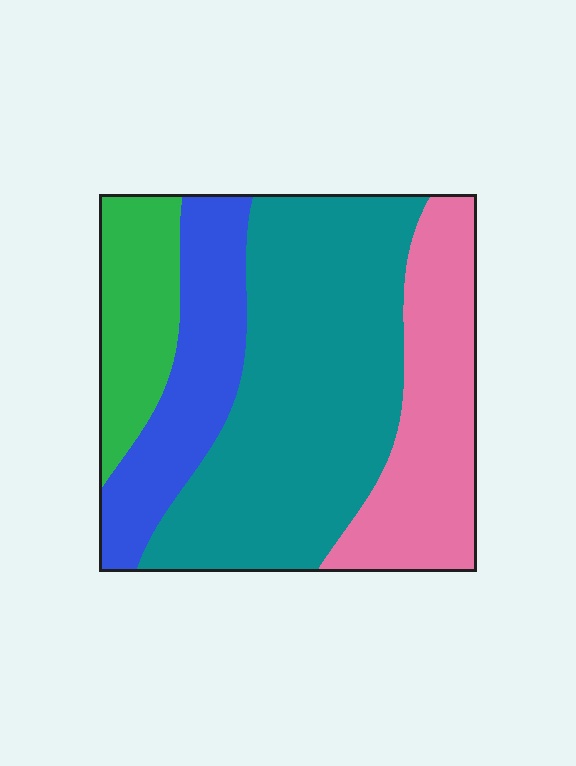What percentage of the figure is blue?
Blue takes up about one sixth (1/6) of the figure.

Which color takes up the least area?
Green, at roughly 15%.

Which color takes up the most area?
Teal, at roughly 45%.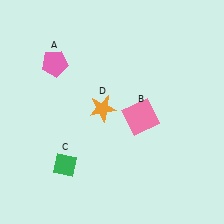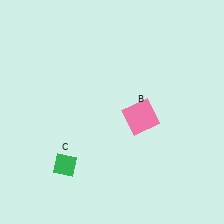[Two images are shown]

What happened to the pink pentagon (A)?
The pink pentagon (A) was removed in Image 2. It was in the top-left area of Image 1.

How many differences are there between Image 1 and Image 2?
There are 2 differences between the two images.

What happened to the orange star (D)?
The orange star (D) was removed in Image 2. It was in the top-left area of Image 1.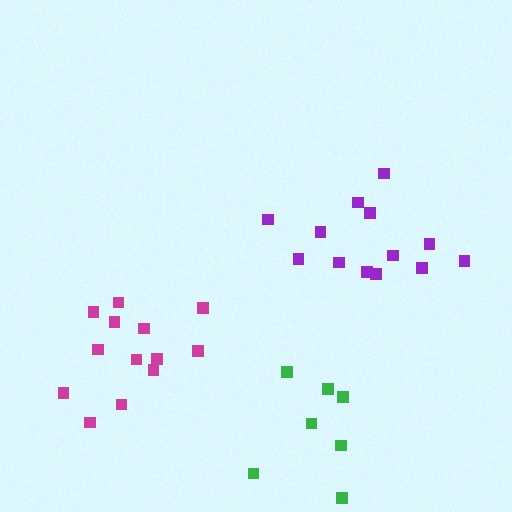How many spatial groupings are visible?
There are 3 spatial groupings.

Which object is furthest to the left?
The magenta cluster is leftmost.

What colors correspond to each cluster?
The clusters are colored: purple, magenta, green.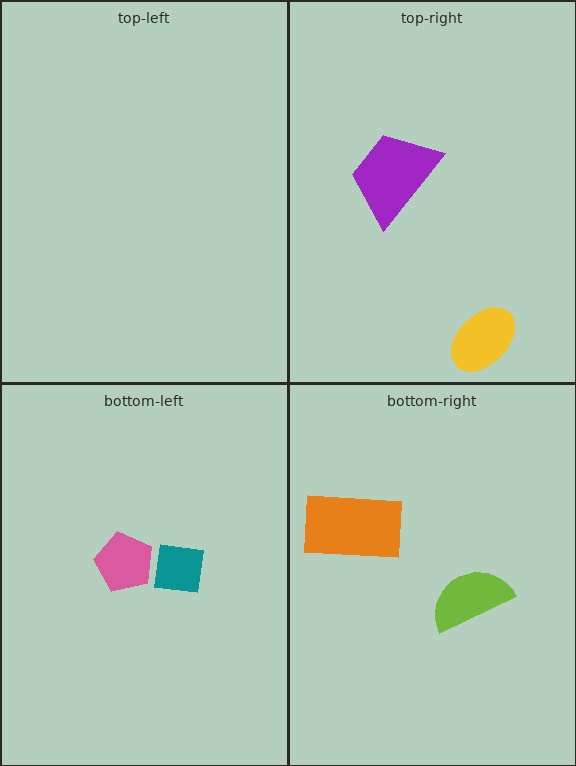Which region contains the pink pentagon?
The bottom-left region.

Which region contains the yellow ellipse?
The top-right region.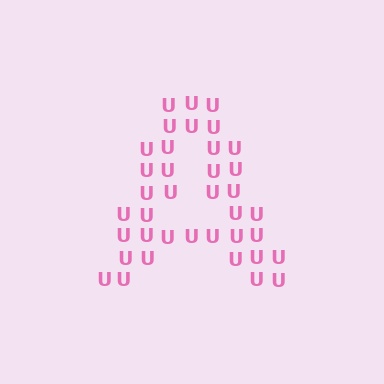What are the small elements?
The small elements are letter U's.